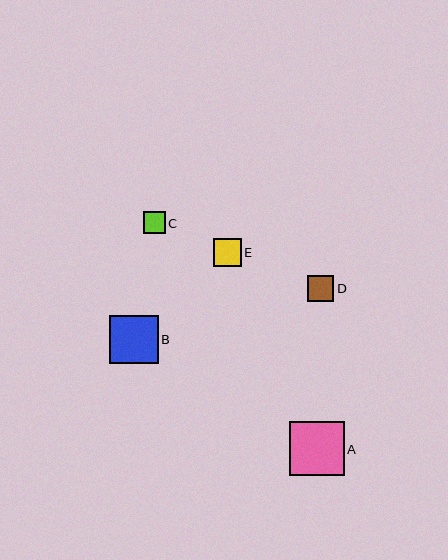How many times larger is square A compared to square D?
Square A is approximately 2.1 times the size of square D.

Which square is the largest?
Square A is the largest with a size of approximately 54 pixels.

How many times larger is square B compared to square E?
Square B is approximately 1.7 times the size of square E.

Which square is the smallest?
Square C is the smallest with a size of approximately 21 pixels.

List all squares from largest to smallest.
From largest to smallest: A, B, E, D, C.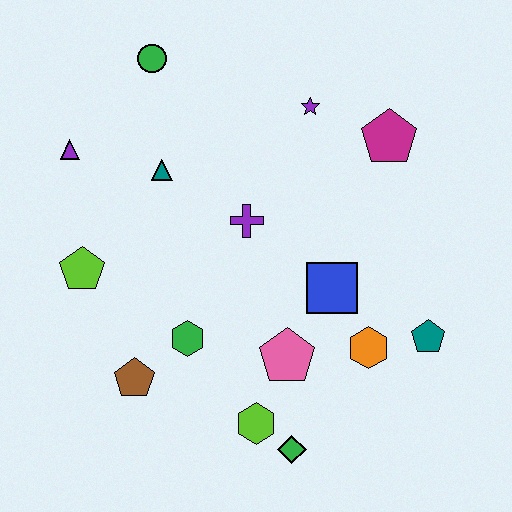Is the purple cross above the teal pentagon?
Yes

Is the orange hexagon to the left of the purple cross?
No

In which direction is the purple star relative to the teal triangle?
The purple star is to the right of the teal triangle.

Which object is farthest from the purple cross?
The green diamond is farthest from the purple cross.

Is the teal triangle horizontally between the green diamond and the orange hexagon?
No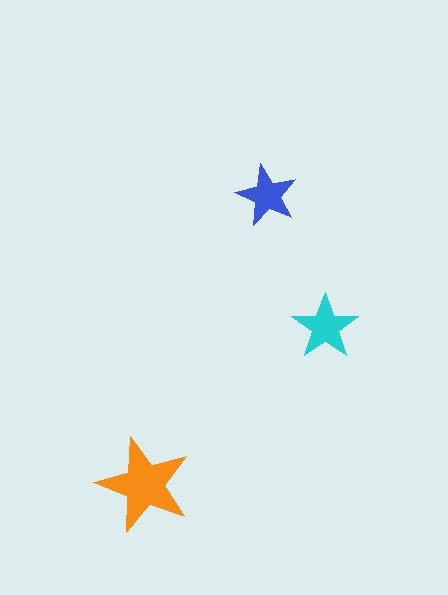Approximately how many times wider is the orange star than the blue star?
About 1.5 times wider.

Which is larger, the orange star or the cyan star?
The orange one.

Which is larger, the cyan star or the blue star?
The cyan one.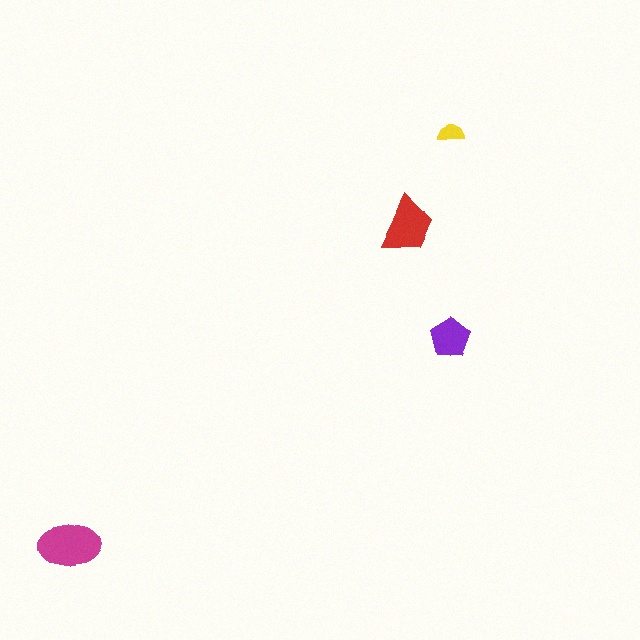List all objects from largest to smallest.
The magenta ellipse, the red trapezoid, the purple pentagon, the yellow semicircle.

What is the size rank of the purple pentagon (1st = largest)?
3rd.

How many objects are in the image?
There are 4 objects in the image.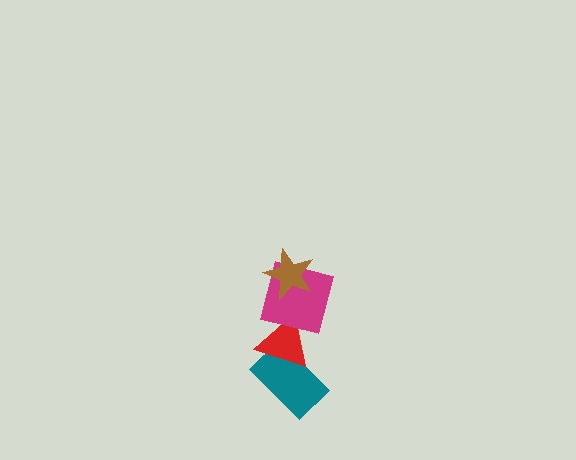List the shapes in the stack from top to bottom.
From top to bottom: the brown star, the magenta square, the red triangle, the teal rectangle.